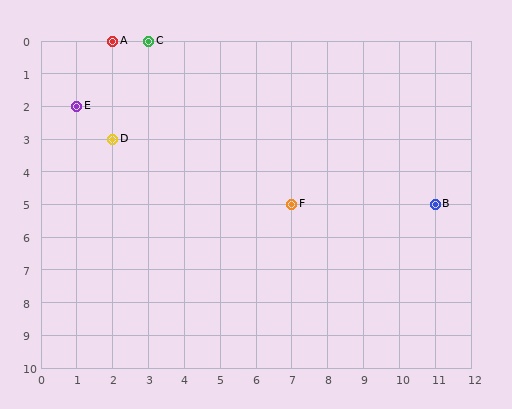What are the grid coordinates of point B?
Point B is at grid coordinates (11, 5).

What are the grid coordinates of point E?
Point E is at grid coordinates (1, 2).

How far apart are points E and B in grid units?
Points E and B are 10 columns and 3 rows apart (about 10.4 grid units diagonally).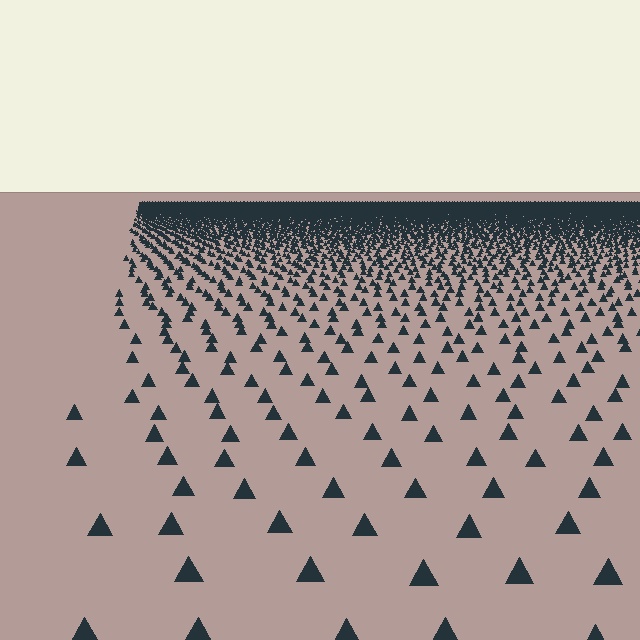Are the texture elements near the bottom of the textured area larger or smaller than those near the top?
Larger. Near the bottom, elements are closer to the viewer and appear at a bigger on-screen size.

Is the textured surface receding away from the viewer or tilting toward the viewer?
The surface is receding away from the viewer. Texture elements get smaller and denser toward the top.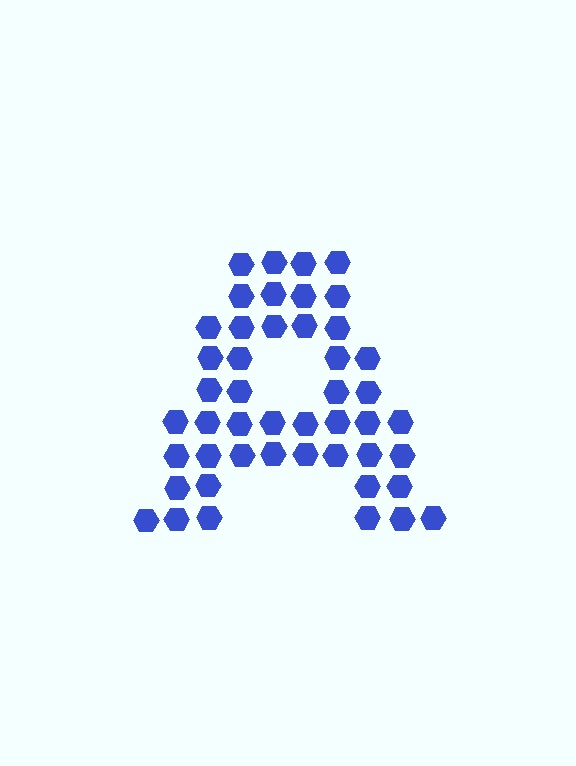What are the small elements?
The small elements are hexagons.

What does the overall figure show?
The overall figure shows the letter A.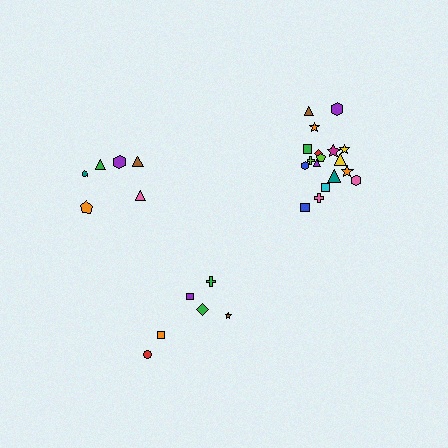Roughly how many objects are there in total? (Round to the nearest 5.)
Roughly 30 objects in total.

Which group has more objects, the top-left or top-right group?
The top-right group.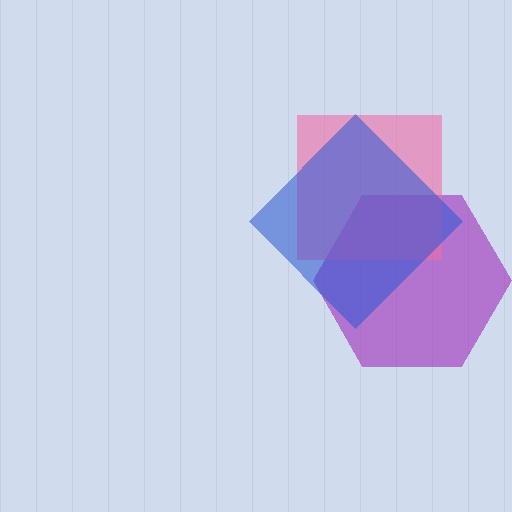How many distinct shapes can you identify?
There are 3 distinct shapes: a purple hexagon, a pink square, a blue diamond.